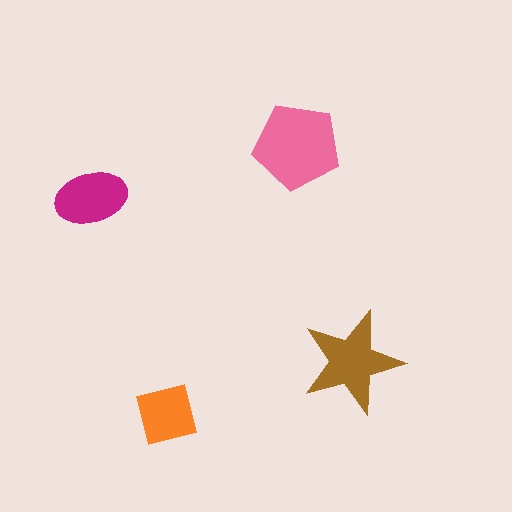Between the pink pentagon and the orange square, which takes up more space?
The pink pentagon.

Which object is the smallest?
The orange square.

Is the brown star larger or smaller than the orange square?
Larger.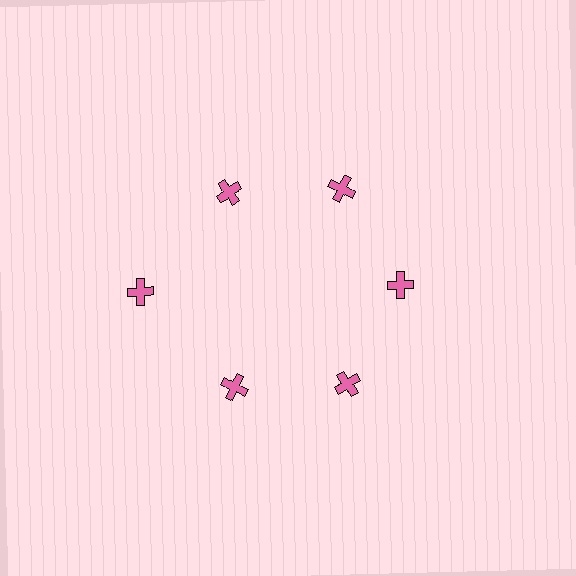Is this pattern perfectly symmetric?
No. The 6 pink crosses are arranged in a ring, but one element near the 9 o'clock position is pushed outward from the center, breaking the 6-fold rotational symmetry.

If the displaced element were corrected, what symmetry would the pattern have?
It would have 6-fold rotational symmetry — the pattern would map onto itself every 60 degrees.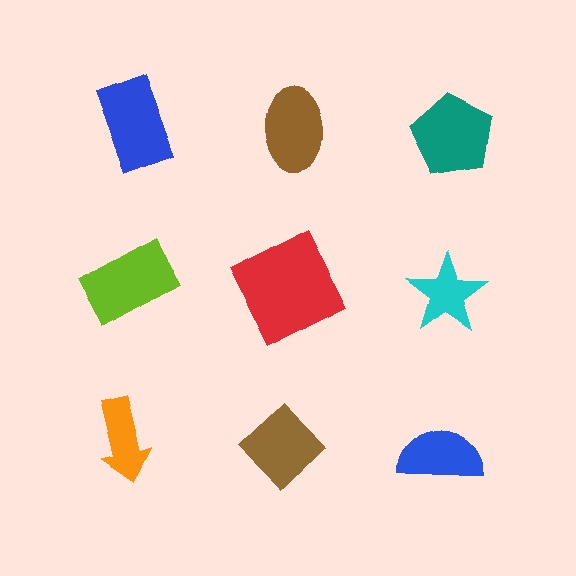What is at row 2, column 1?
A lime rectangle.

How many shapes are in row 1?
3 shapes.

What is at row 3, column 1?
An orange arrow.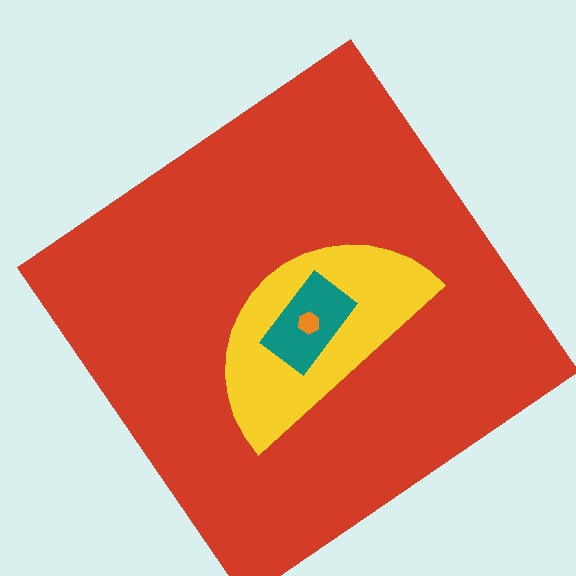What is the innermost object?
The orange hexagon.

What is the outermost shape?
The red diamond.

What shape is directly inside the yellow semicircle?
The teal rectangle.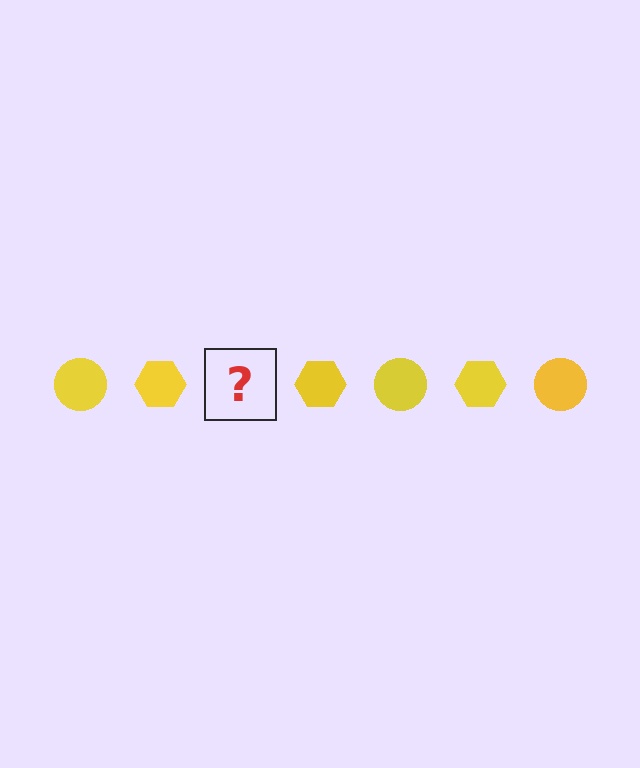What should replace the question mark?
The question mark should be replaced with a yellow circle.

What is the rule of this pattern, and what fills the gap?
The rule is that the pattern cycles through circle, hexagon shapes in yellow. The gap should be filled with a yellow circle.